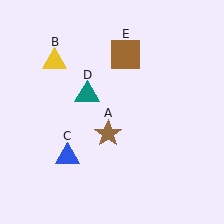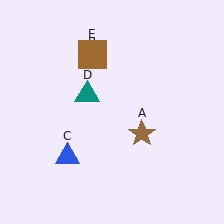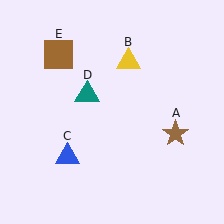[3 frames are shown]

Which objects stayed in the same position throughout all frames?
Blue triangle (object C) and teal triangle (object D) remained stationary.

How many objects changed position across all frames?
3 objects changed position: brown star (object A), yellow triangle (object B), brown square (object E).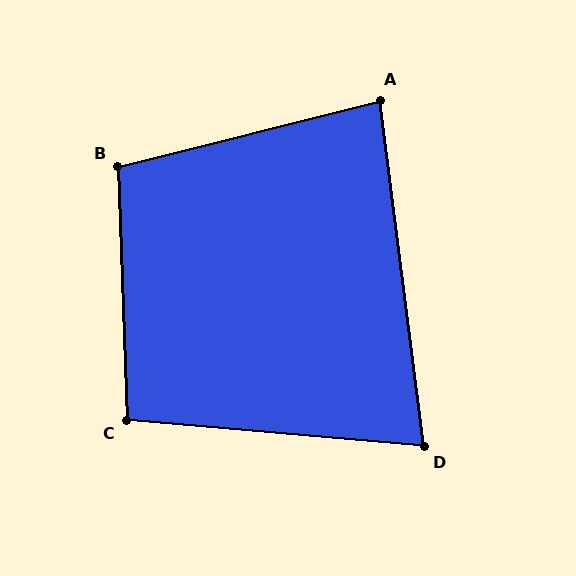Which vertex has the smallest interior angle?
D, at approximately 78 degrees.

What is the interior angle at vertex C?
Approximately 97 degrees (obtuse).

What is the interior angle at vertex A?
Approximately 83 degrees (acute).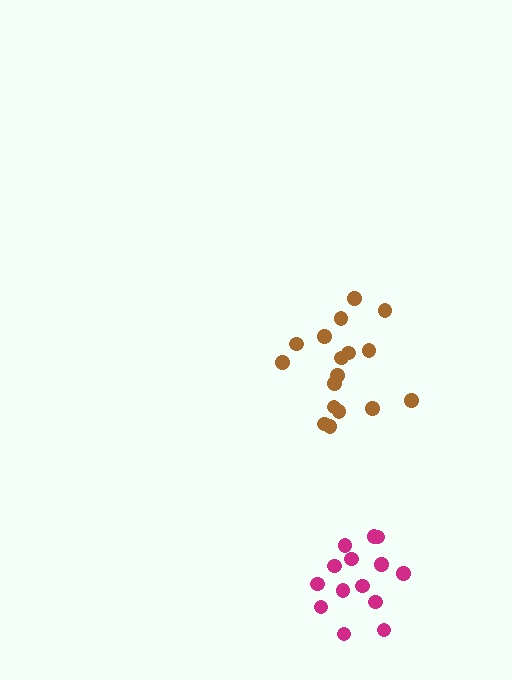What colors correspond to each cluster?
The clusters are colored: brown, magenta.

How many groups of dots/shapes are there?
There are 2 groups.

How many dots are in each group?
Group 1: 17 dots, Group 2: 14 dots (31 total).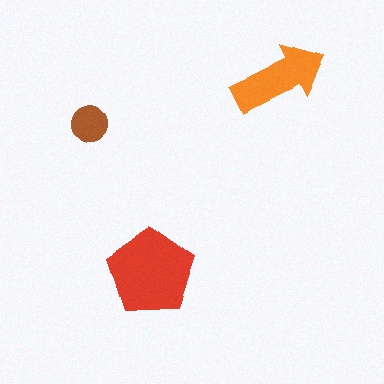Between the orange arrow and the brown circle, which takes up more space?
The orange arrow.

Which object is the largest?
The red pentagon.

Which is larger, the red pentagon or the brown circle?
The red pentagon.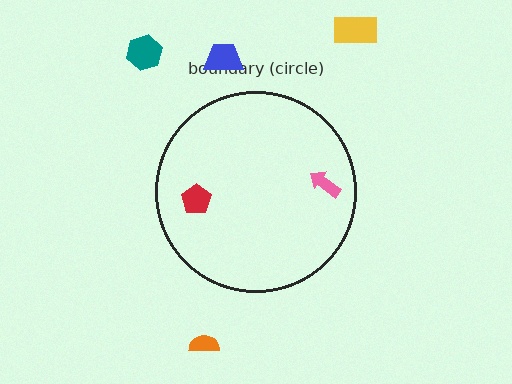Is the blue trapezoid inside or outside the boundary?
Outside.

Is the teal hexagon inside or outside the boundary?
Outside.